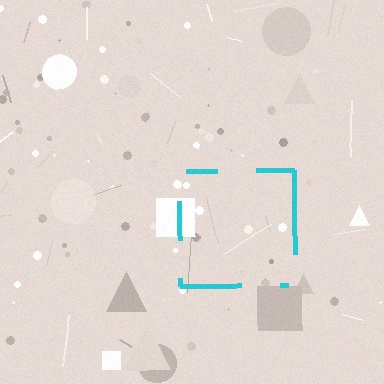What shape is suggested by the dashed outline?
The dashed outline suggests a square.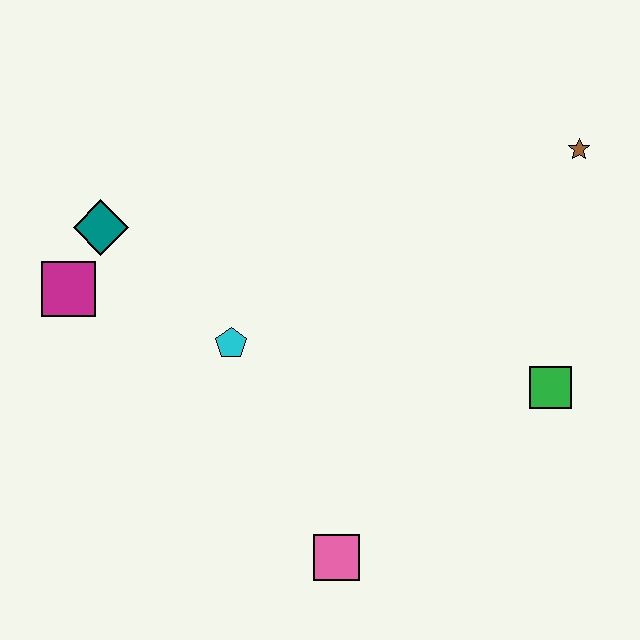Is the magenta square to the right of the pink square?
No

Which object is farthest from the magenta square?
The brown star is farthest from the magenta square.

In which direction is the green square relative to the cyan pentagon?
The green square is to the right of the cyan pentagon.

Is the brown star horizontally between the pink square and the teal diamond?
No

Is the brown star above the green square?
Yes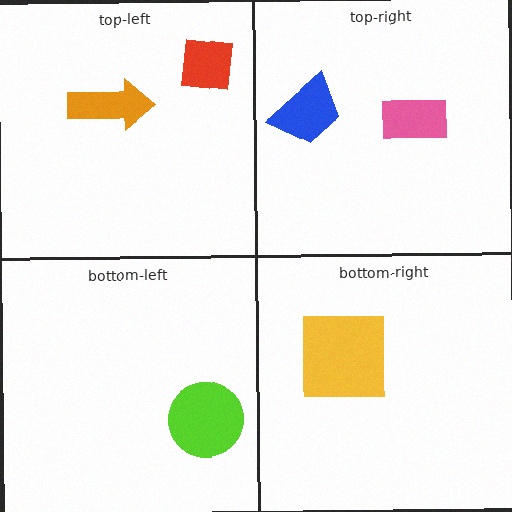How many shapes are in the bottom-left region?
1.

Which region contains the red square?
The top-left region.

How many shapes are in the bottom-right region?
1.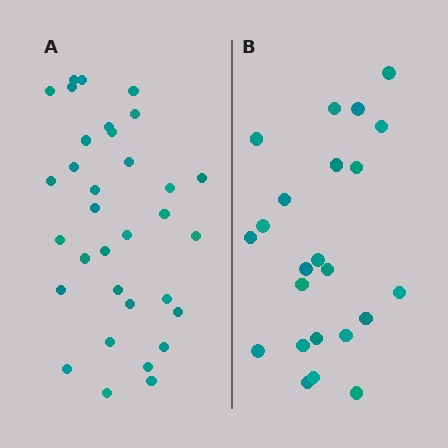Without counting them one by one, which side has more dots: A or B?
Region A (the left region) has more dots.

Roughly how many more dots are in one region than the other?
Region A has roughly 10 or so more dots than region B.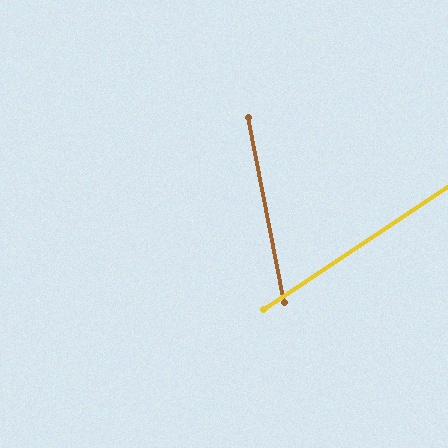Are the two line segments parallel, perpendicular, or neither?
Neither parallel nor perpendicular — they differ by about 67°.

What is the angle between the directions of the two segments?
Approximately 67 degrees.